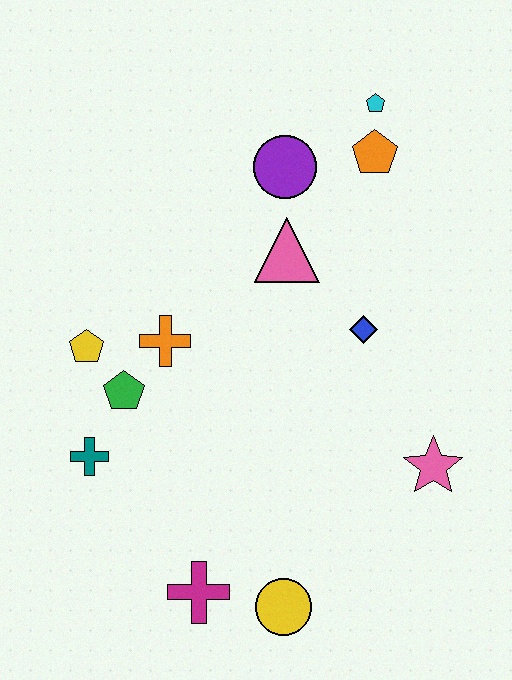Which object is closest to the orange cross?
The green pentagon is closest to the orange cross.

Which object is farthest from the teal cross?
The cyan pentagon is farthest from the teal cross.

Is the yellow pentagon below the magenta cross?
No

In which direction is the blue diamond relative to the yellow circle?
The blue diamond is above the yellow circle.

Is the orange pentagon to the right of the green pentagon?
Yes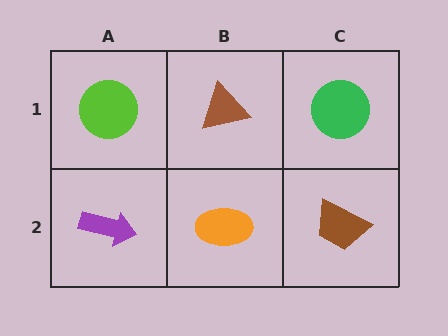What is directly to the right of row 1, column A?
A brown triangle.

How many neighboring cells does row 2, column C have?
2.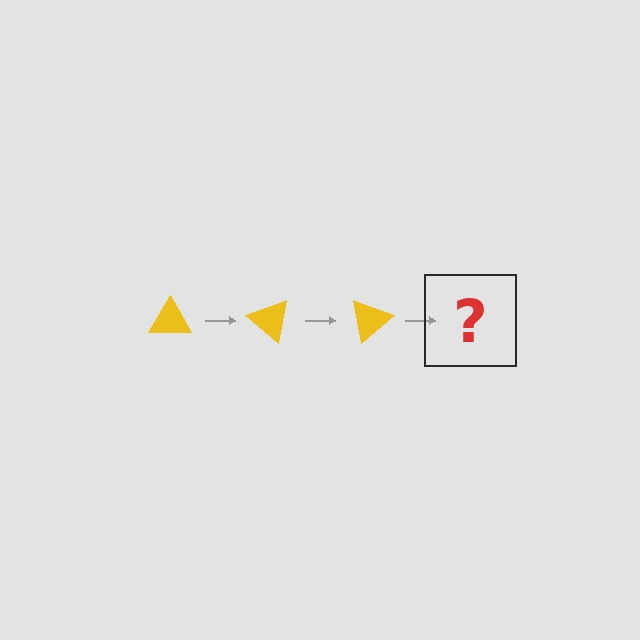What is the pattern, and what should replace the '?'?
The pattern is that the triangle rotates 40 degrees each step. The '?' should be a yellow triangle rotated 120 degrees.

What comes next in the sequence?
The next element should be a yellow triangle rotated 120 degrees.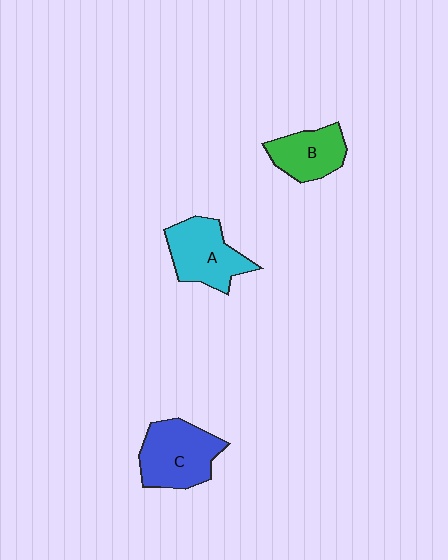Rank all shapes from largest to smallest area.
From largest to smallest: C (blue), A (cyan), B (green).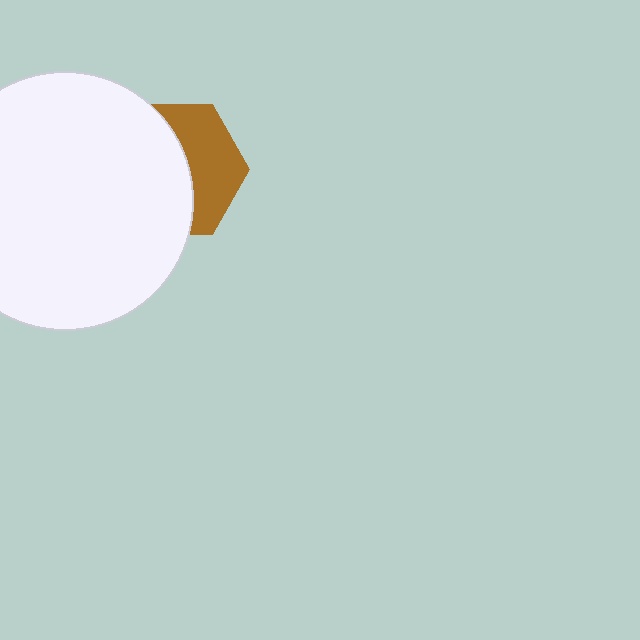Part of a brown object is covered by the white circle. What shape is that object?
It is a hexagon.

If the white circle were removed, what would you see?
You would see the complete brown hexagon.